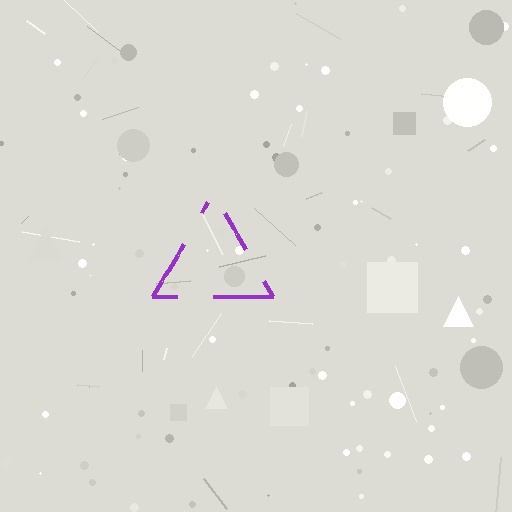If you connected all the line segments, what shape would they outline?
They would outline a triangle.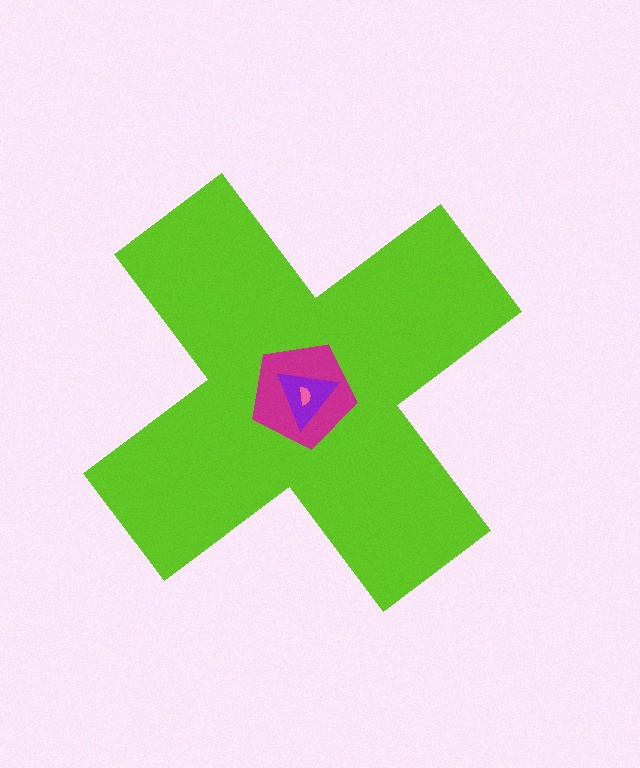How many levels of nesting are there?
4.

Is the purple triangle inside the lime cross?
Yes.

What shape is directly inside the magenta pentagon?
The purple triangle.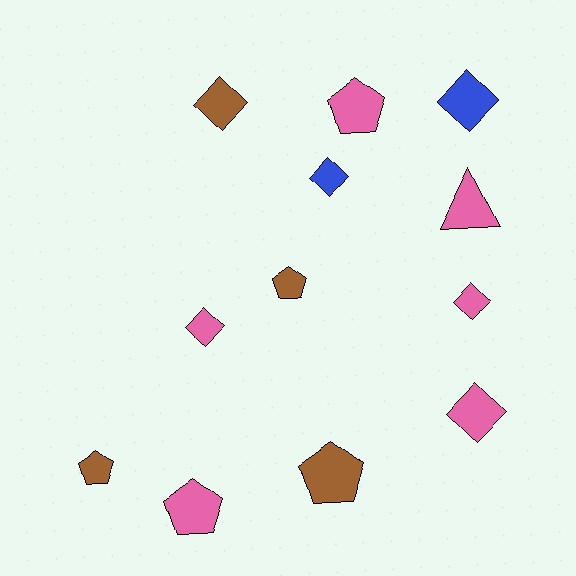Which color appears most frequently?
Pink, with 6 objects.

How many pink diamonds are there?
There are 3 pink diamonds.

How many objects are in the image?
There are 12 objects.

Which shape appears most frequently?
Diamond, with 6 objects.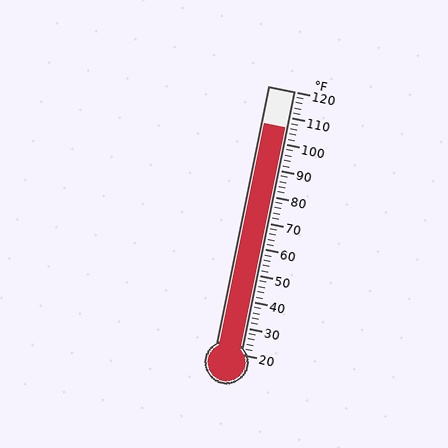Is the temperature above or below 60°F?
The temperature is above 60°F.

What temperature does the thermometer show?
The thermometer shows approximately 106°F.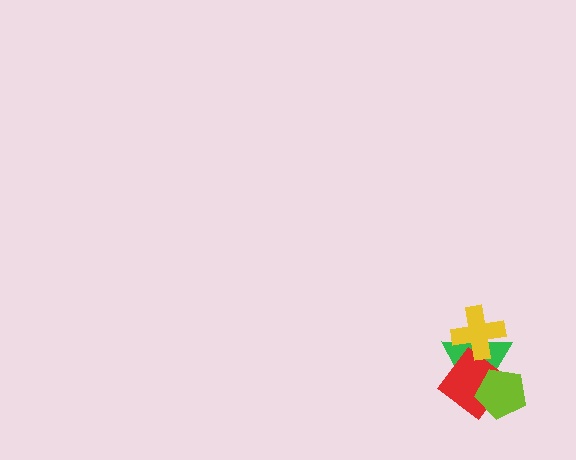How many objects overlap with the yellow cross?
2 objects overlap with the yellow cross.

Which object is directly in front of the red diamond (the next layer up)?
The lime pentagon is directly in front of the red diamond.